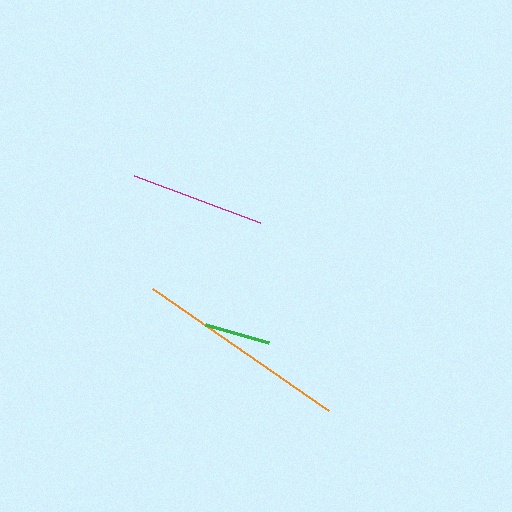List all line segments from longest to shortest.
From longest to shortest: orange, magenta, green.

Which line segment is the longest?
The orange line is the longest at approximately 214 pixels.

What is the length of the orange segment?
The orange segment is approximately 214 pixels long.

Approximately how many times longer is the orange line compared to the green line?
The orange line is approximately 3.3 times the length of the green line.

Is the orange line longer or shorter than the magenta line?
The orange line is longer than the magenta line.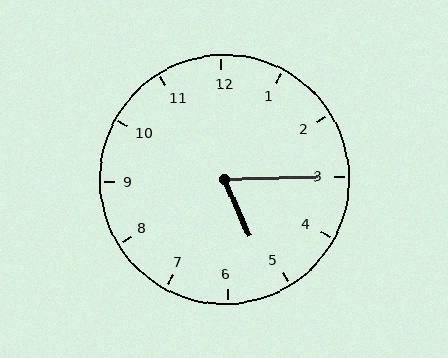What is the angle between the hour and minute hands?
Approximately 68 degrees.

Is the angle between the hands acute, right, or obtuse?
It is acute.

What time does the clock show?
5:15.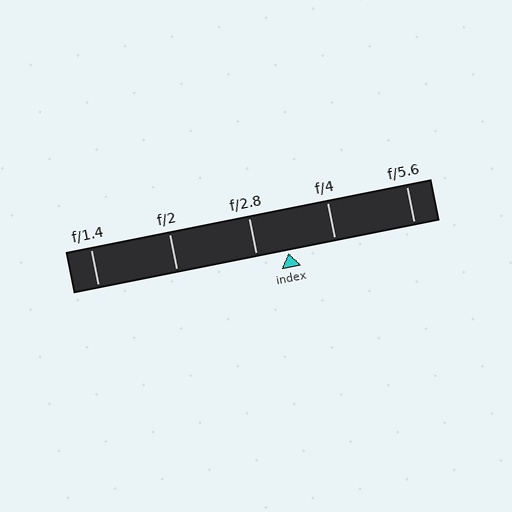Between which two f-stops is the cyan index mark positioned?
The index mark is between f/2.8 and f/4.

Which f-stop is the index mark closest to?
The index mark is closest to f/2.8.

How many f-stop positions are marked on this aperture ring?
There are 5 f-stop positions marked.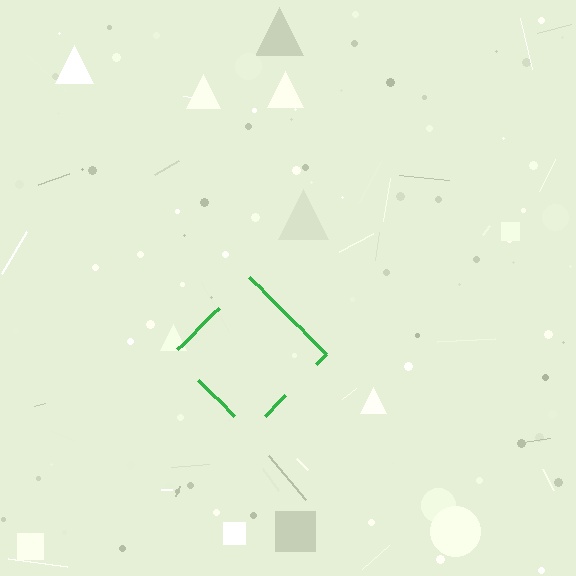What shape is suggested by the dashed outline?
The dashed outline suggests a diamond.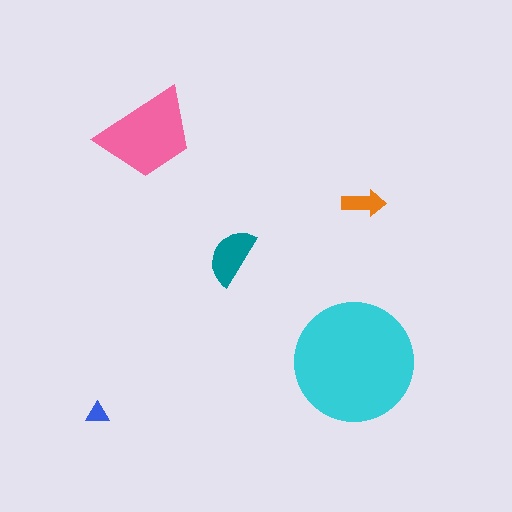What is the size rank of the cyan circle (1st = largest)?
1st.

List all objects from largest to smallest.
The cyan circle, the pink trapezoid, the teal semicircle, the orange arrow, the blue triangle.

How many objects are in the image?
There are 5 objects in the image.